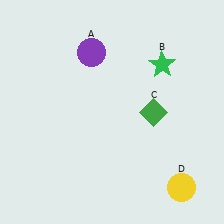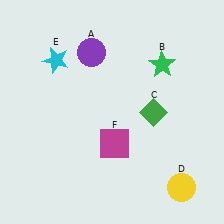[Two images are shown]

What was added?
A cyan star (E), a magenta square (F) were added in Image 2.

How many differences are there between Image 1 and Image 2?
There are 2 differences between the two images.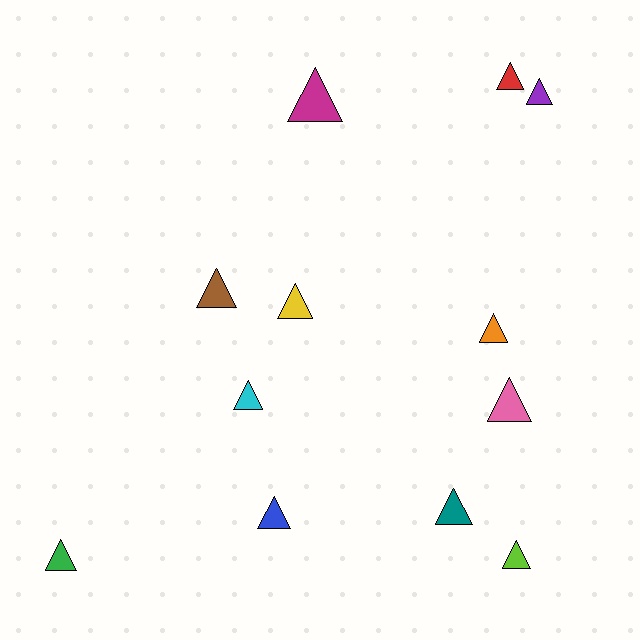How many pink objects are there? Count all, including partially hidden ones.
There is 1 pink object.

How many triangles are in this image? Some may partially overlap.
There are 12 triangles.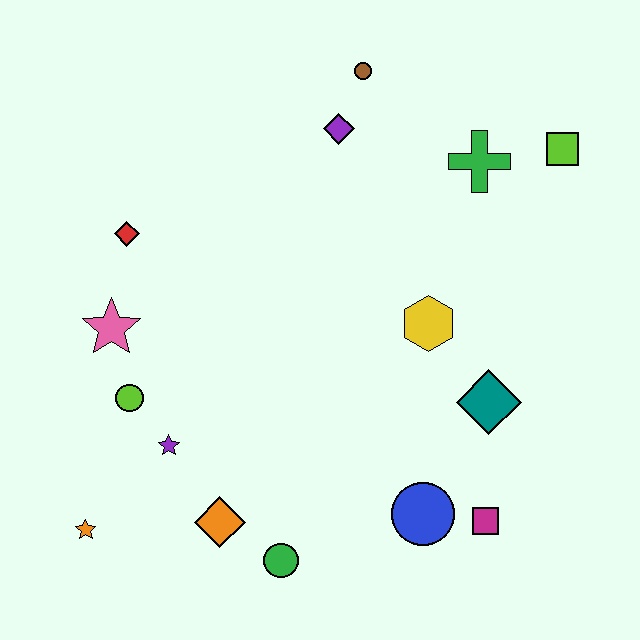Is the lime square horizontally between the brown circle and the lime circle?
No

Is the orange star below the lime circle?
Yes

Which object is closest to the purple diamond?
The brown circle is closest to the purple diamond.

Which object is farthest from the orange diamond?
The lime square is farthest from the orange diamond.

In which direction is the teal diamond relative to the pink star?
The teal diamond is to the right of the pink star.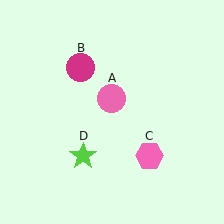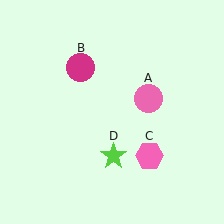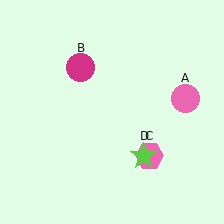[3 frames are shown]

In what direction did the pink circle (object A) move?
The pink circle (object A) moved right.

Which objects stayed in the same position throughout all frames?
Magenta circle (object B) and pink hexagon (object C) remained stationary.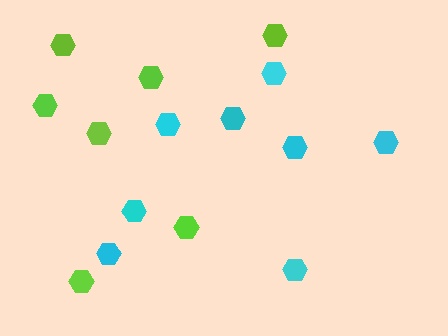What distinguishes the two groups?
There are 2 groups: one group of lime hexagons (7) and one group of cyan hexagons (8).